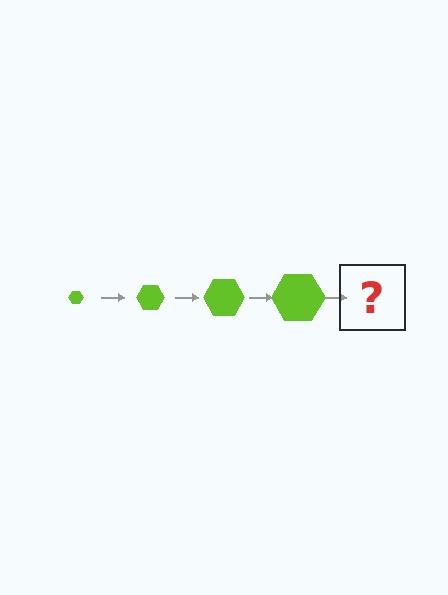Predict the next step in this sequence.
The next step is a lime hexagon, larger than the previous one.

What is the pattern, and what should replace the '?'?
The pattern is that the hexagon gets progressively larger each step. The '?' should be a lime hexagon, larger than the previous one.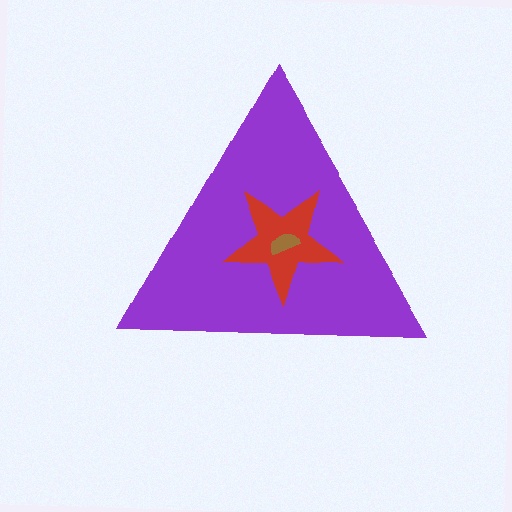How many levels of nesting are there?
3.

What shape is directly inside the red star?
The brown semicircle.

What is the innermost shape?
The brown semicircle.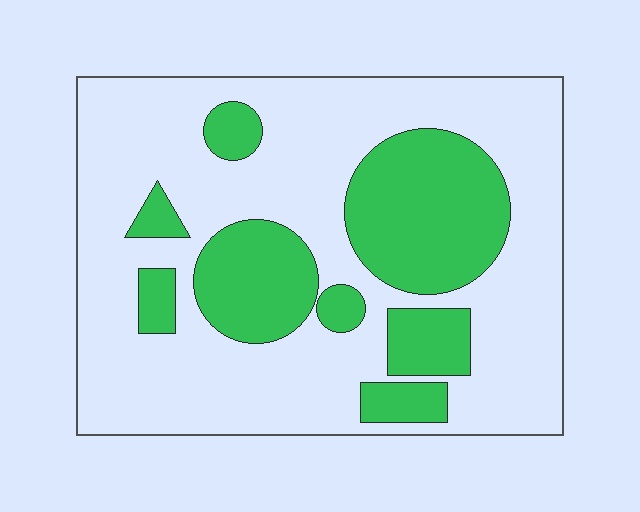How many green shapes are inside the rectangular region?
8.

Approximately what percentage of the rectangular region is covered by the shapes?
Approximately 30%.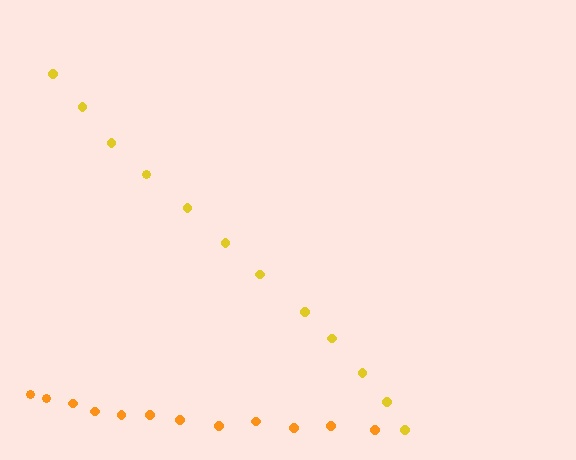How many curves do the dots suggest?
There are 2 distinct paths.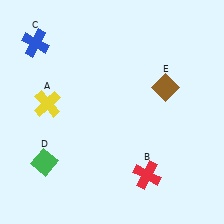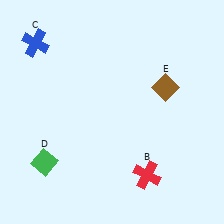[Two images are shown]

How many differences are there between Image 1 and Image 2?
There is 1 difference between the two images.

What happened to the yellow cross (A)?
The yellow cross (A) was removed in Image 2. It was in the top-left area of Image 1.